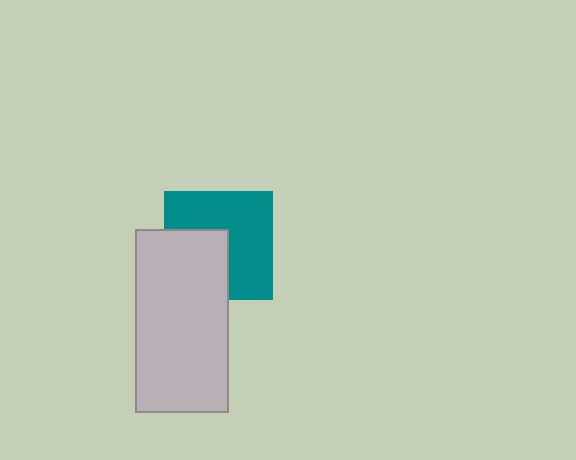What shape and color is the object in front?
The object in front is a light gray rectangle.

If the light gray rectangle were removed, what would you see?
You would see the complete teal square.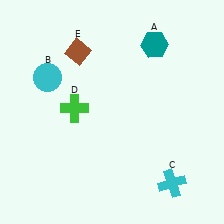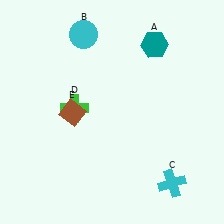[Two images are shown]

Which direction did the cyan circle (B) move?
The cyan circle (B) moved up.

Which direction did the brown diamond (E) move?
The brown diamond (E) moved down.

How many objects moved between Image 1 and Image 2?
2 objects moved between the two images.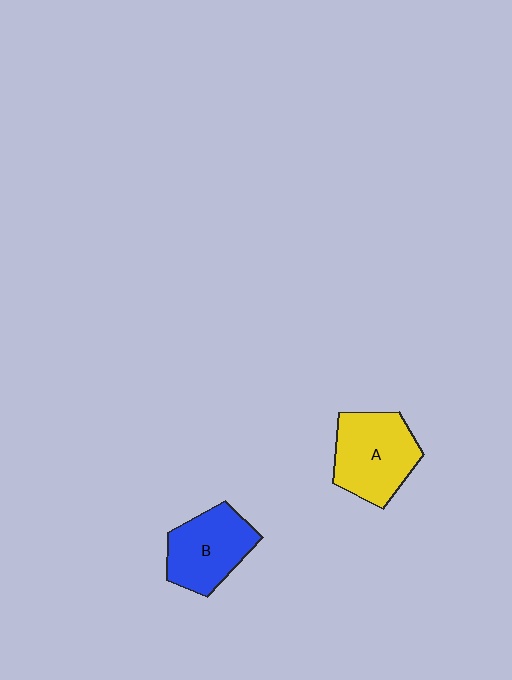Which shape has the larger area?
Shape A (yellow).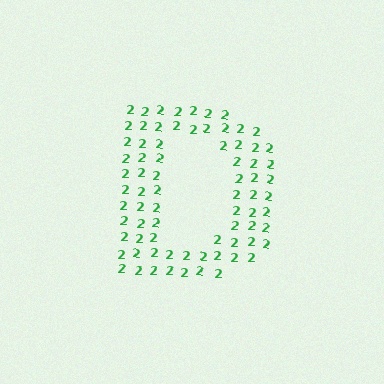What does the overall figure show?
The overall figure shows the letter D.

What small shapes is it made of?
It is made of small digit 2's.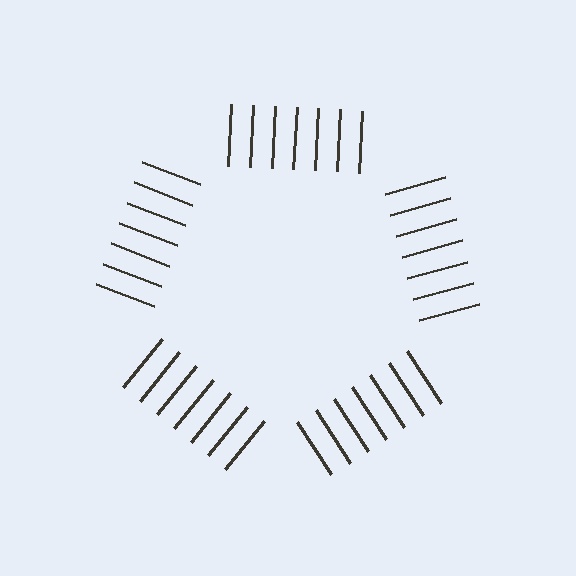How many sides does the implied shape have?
5 sides — the line-ends trace a pentagon.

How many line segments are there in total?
35 — 7 along each of the 5 edges.